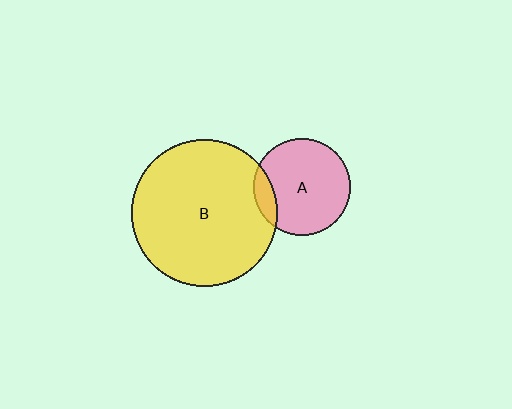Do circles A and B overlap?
Yes.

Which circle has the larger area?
Circle B (yellow).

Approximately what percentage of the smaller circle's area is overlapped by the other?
Approximately 15%.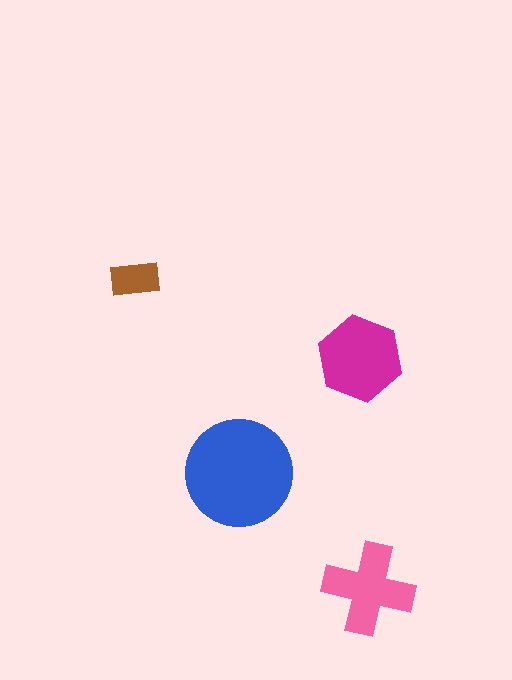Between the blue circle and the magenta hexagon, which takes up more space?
The blue circle.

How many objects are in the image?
There are 4 objects in the image.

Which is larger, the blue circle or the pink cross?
The blue circle.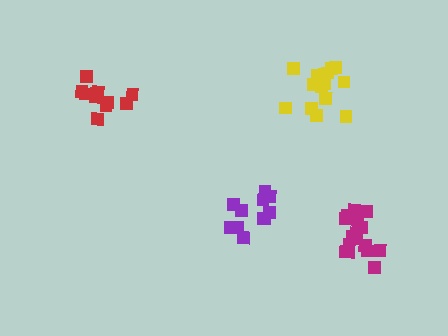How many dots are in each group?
Group 1: 12 dots, Group 2: 16 dots, Group 3: 16 dots, Group 4: 11 dots (55 total).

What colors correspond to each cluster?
The clusters are colored: red, magenta, yellow, purple.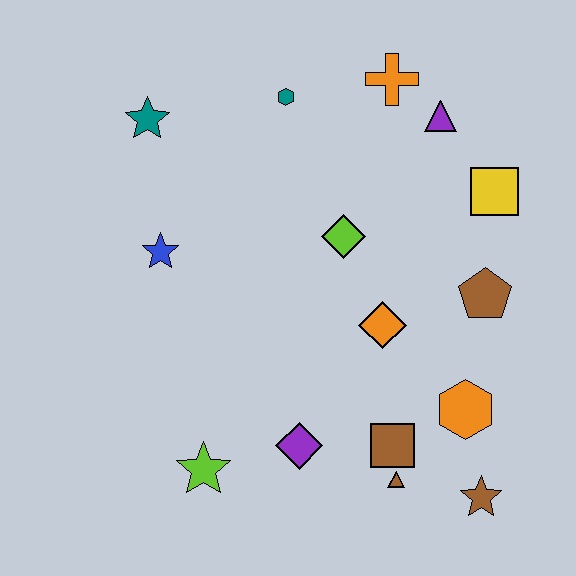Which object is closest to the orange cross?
The purple triangle is closest to the orange cross.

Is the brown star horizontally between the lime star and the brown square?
No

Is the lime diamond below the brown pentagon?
No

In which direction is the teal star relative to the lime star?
The teal star is above the lime star.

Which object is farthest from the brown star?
The teal star is farthest from the brown star.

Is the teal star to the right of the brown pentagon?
No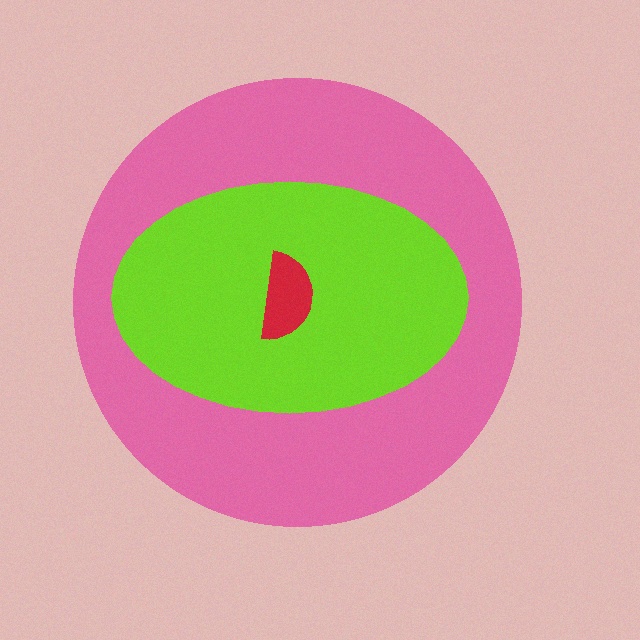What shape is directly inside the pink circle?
The lime ellipse.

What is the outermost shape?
The pink circle.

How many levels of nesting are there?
3.